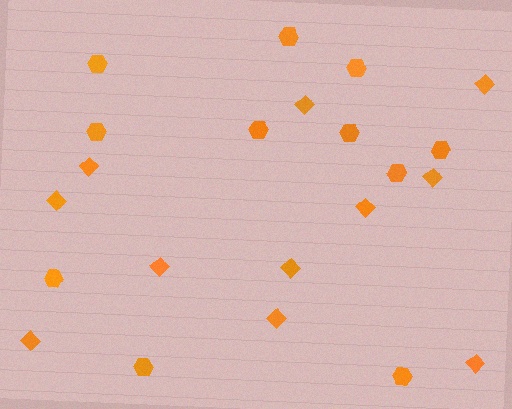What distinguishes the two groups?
There are 2 groups: one group of diamonds (11) and one group of hexagons (11).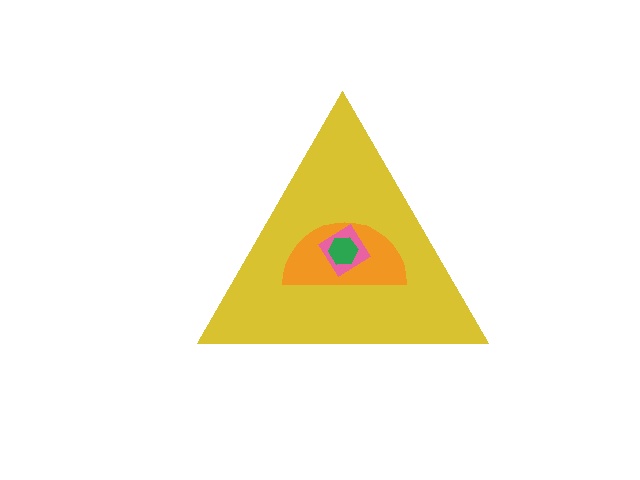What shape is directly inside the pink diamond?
The green hexagon.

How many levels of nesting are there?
4.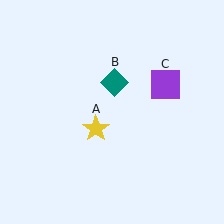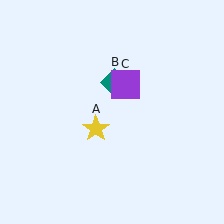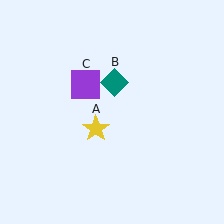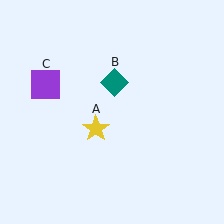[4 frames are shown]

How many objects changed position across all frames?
1 object changed position: purple square (object C).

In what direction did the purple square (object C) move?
The purple square (object C) moved left.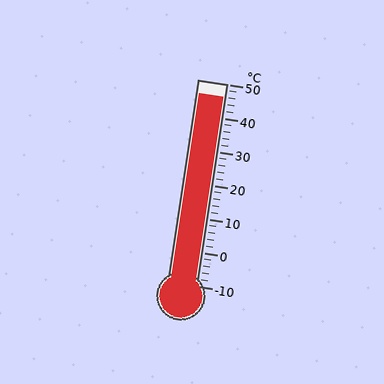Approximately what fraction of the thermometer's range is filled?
The thermometer is filled to approximately 95% of its range.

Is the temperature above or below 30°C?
The temperature is above 30°C.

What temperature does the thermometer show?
The thermometer shows approximately 46°C.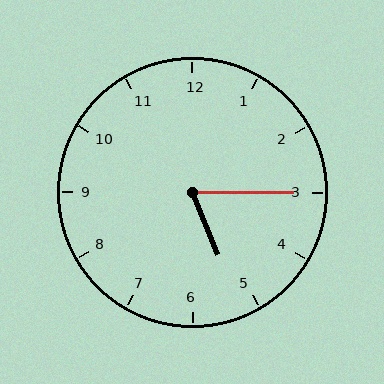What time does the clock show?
5:15.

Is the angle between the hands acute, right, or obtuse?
It is acute.